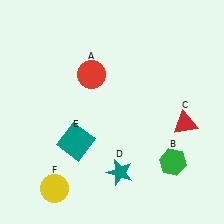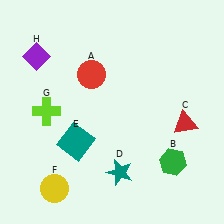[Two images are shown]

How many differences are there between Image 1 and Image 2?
There are 2 differences between the two images.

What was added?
A lime cross (G), a purple diamond (H) were added in Image 2.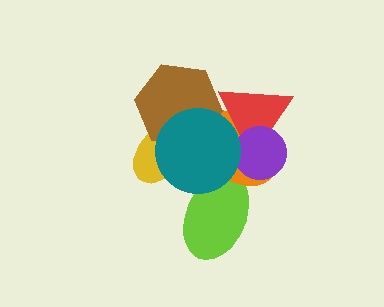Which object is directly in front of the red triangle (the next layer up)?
The purple circle is directly in front of the red triangle.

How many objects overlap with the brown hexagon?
4 objects overlap with the brown hexagon.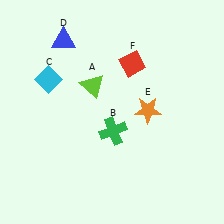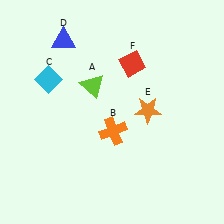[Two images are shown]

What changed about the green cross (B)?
In Image 1, B is green. In Image 2, it changed to orange.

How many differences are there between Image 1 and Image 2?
There is 1 difference between the two images.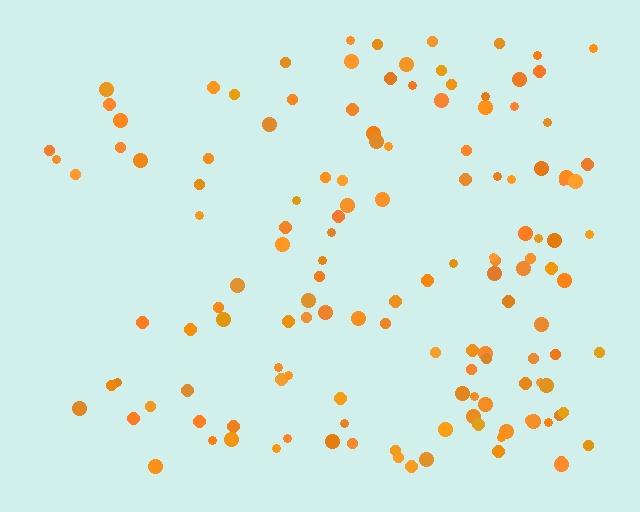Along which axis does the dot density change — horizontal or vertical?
Horizontal.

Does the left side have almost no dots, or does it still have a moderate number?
Still a moderate number, just noticeably fewer than the right.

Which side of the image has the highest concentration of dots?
The right.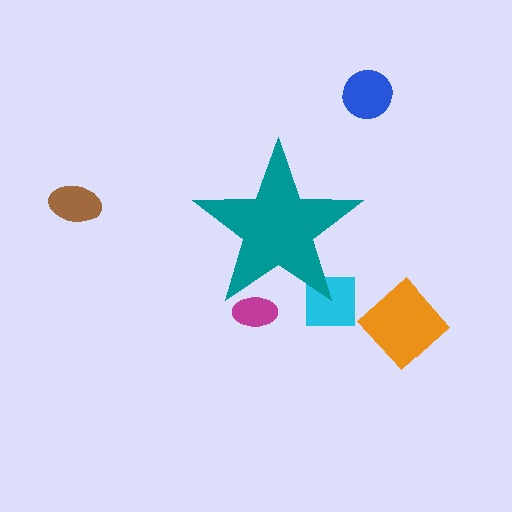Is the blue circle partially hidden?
No, the blue circle is fully visible.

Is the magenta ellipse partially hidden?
Yes, the magenta ellipse is partially hidden behind the teal star.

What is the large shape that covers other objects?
A teal star.